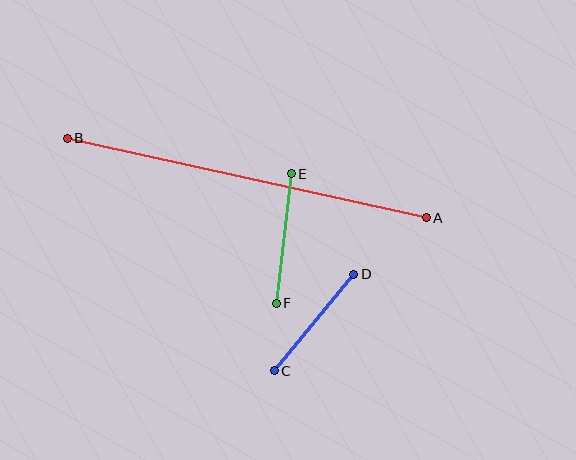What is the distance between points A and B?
The distance is approximately 368 pixels.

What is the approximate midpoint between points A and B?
The midpoint is at approximately (247, 178) pixels.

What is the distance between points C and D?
The distance is approximately 125 pixels.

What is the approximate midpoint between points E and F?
The midpoint is at approximately (284, 239) pixels.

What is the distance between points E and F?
The distance is approximately 130 pixels.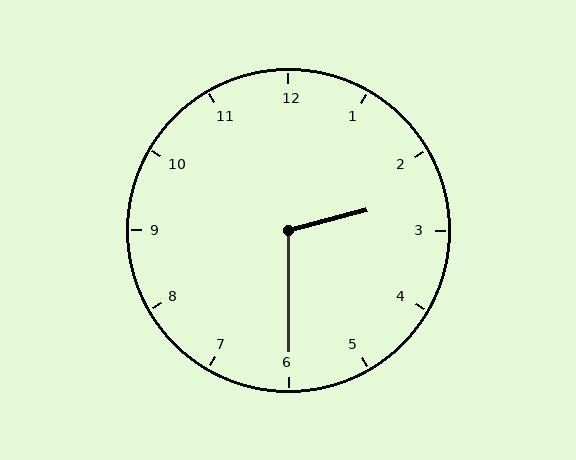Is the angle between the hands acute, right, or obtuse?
It is obtuse.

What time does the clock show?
2:30.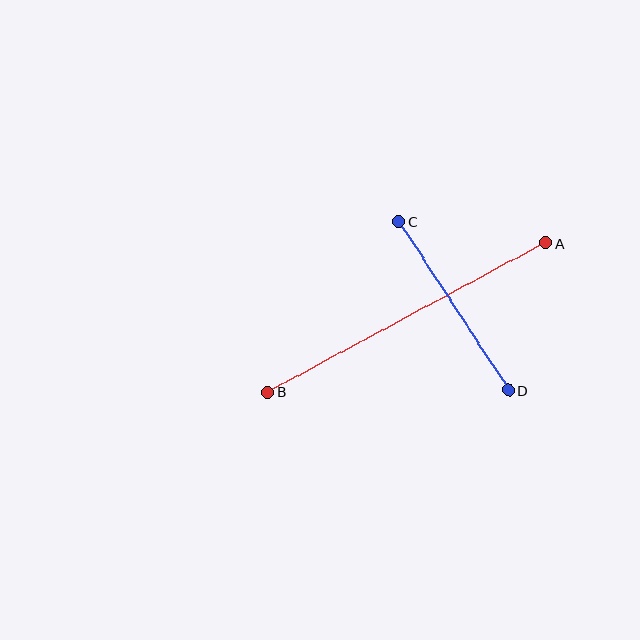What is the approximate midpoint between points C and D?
The midpoint is at approximately (454, 306) pixels.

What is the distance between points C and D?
The distance is approximately 201 pixels.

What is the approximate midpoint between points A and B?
The midpoint is at approximately (407, 317) pixels.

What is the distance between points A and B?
The distance is approximately 315 pixels.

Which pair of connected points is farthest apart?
Points A and B are farthest apart.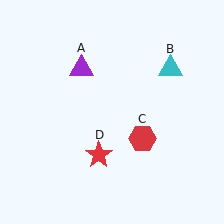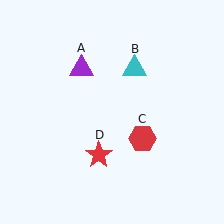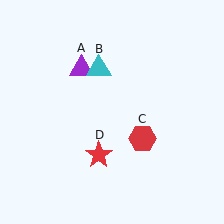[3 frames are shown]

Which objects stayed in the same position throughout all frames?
Purple triangle (object A) and red hexagon (object C) and red star (object D) remained stationary.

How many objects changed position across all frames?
1 object changed position: cyan triangle (object B).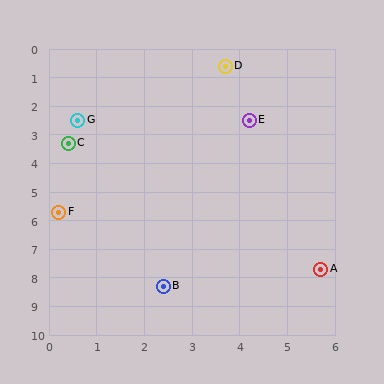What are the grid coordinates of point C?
Point C is at approximately (0.4, 3.3).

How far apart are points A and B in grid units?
Points A and B are about 3.4 grid units apart.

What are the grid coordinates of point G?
Point G is at approximately (0.6, 2.5).